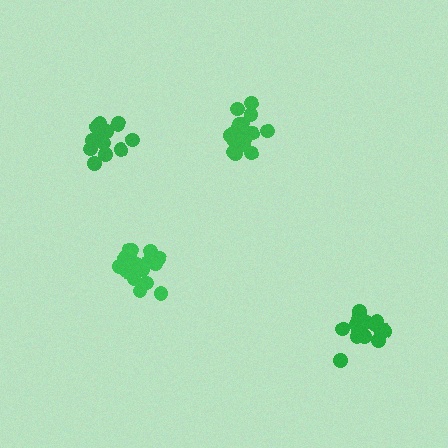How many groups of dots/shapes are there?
There are 4 groups.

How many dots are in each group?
Group 1: 19 dots, Group 2: 19 dots, Group 3: 13 dots, Group 4: 18 dots (69 total).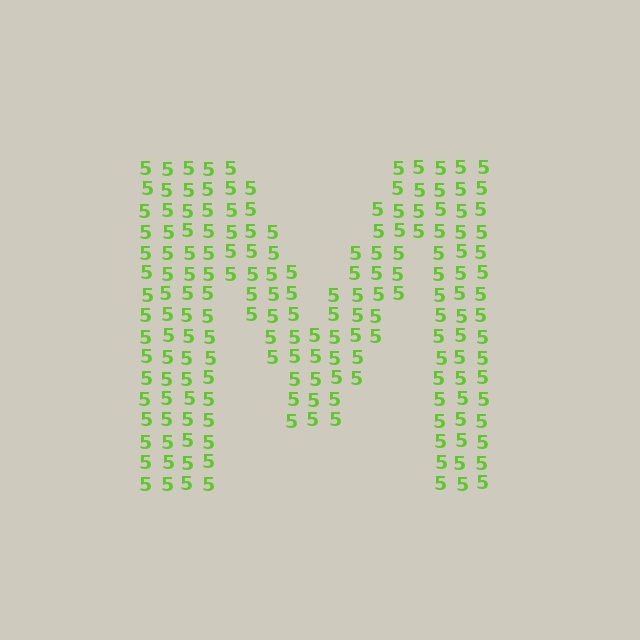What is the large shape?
The large shape is the letter M.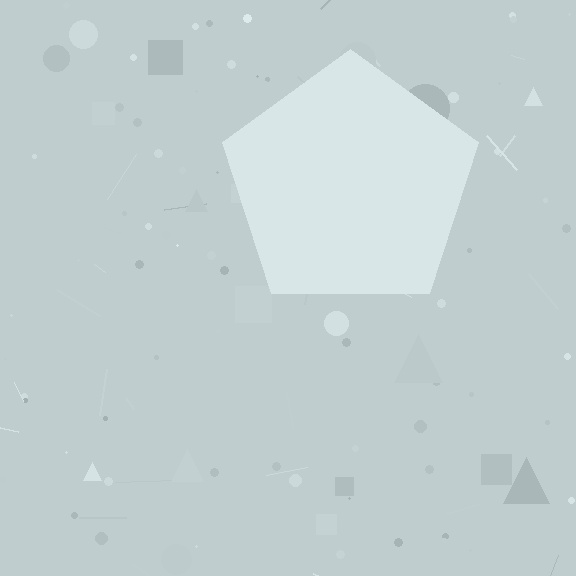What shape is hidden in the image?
A pentagon is hidden in the image.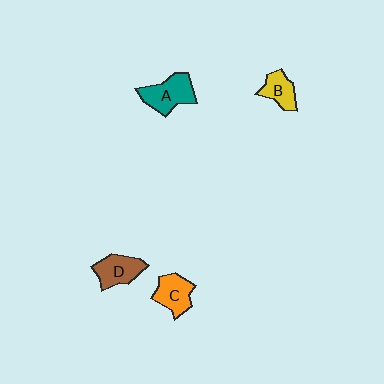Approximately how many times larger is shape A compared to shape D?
Approximately 1.2 times.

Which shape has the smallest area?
Shape B (yellow).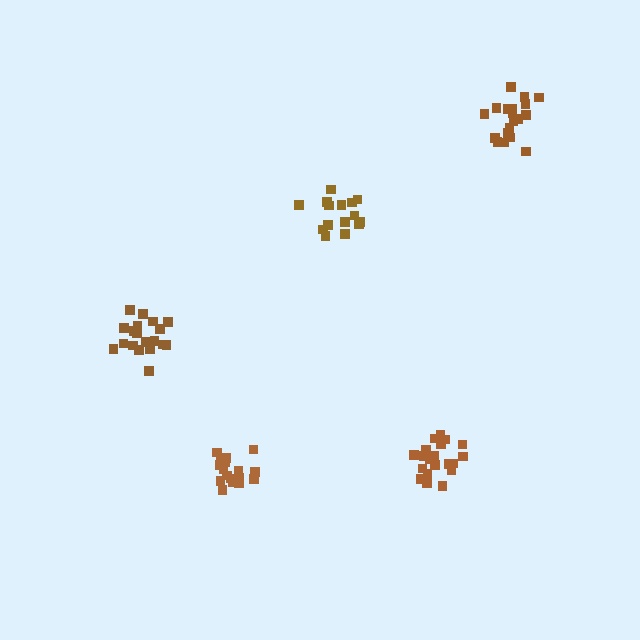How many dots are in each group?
Group 1: 15 dots, Group 2: 20 dots, Group 3: 19 dots, Group 4: 19 dots, Group 5: 18 dots (91 total).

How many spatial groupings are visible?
There are 5 spatial groupings.